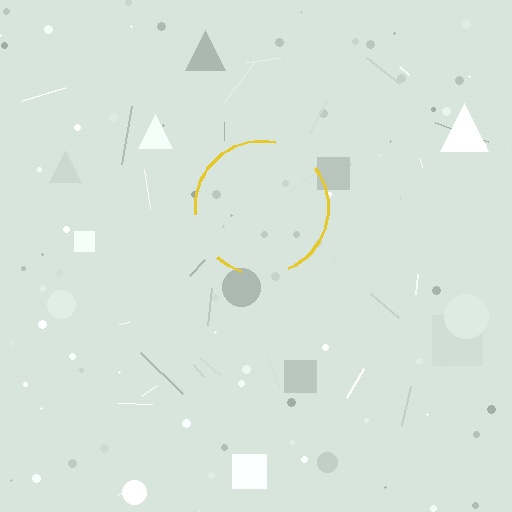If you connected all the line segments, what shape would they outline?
They would outline a circle.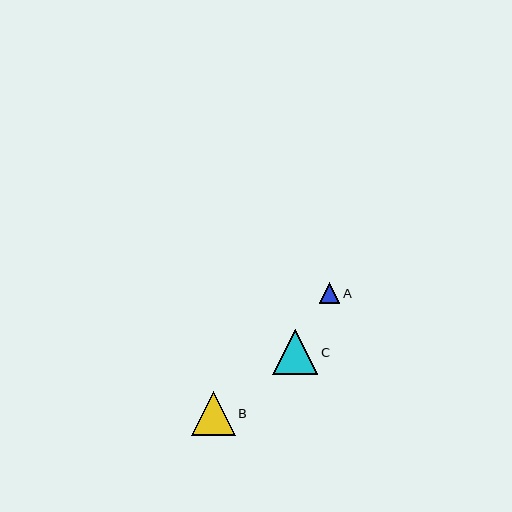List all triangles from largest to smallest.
From largest to smallest: C, B, A.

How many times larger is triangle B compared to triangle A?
Triangle B is approximately 2.1 times the size of triangle A.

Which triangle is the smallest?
Triangle A is the smallest with a size of approximately 21 pixels.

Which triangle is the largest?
Triangle C is the largest with a size of approximately 45 pixels.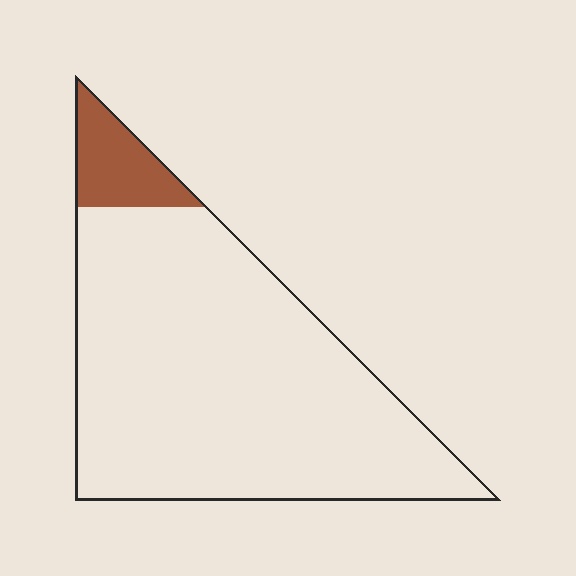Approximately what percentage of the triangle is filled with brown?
Approximately 10%.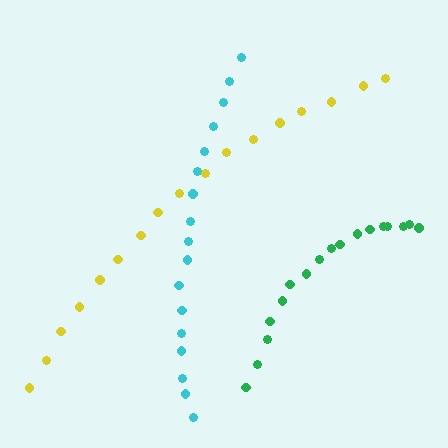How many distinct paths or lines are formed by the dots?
There are 3 distinct paths.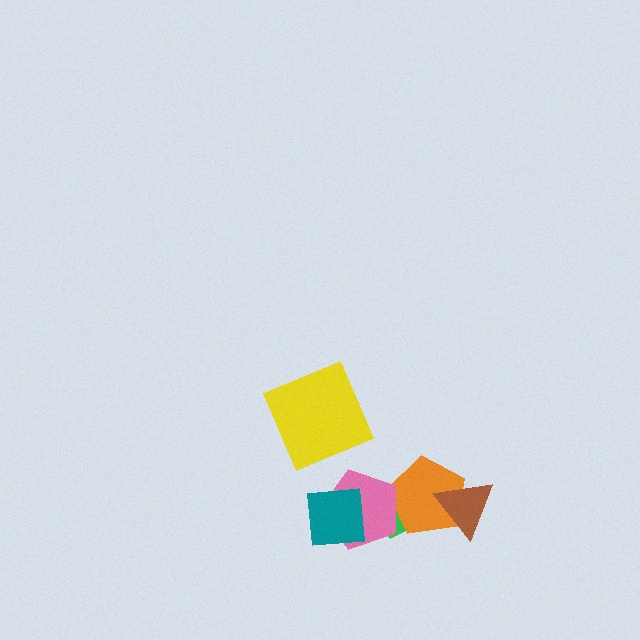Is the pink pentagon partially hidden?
Yes, it is partially covered by another shape.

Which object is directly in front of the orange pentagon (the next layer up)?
The brown triangle is directly in front of the orange pentagon.